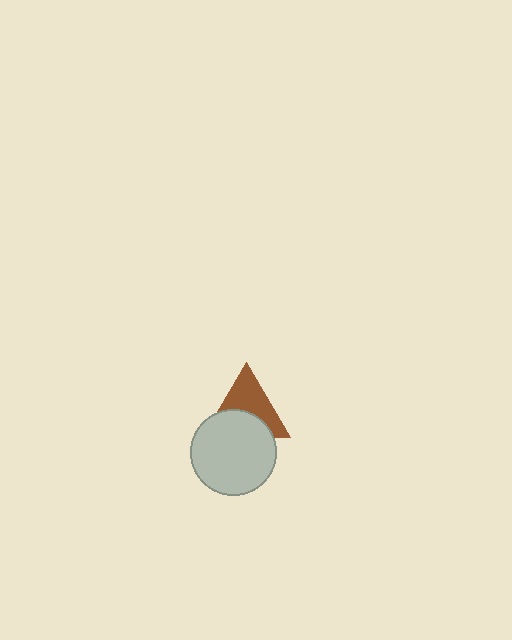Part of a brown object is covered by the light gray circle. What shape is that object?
It is a triangle.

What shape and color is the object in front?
The object in front is a light gray circle.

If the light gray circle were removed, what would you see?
You would see the complete brown triangle.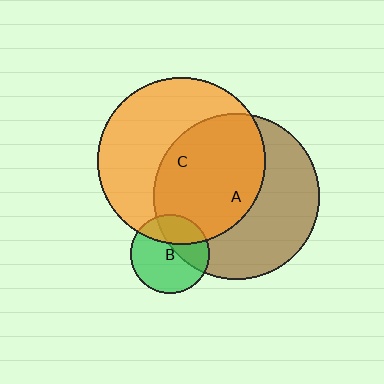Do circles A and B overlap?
Yes.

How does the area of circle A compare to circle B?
Approximately 4.3 times.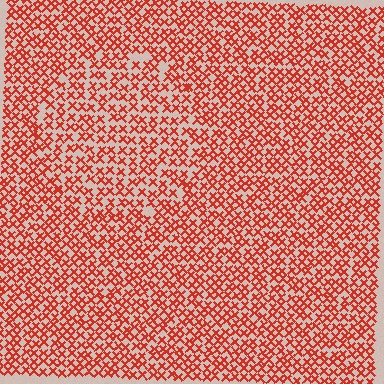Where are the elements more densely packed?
The elements are more densely packed outside the circle boundary.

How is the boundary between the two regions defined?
The boundary is defined by a change in element density (approximately 1.3x ratio). All elements are the same color, size, and shape.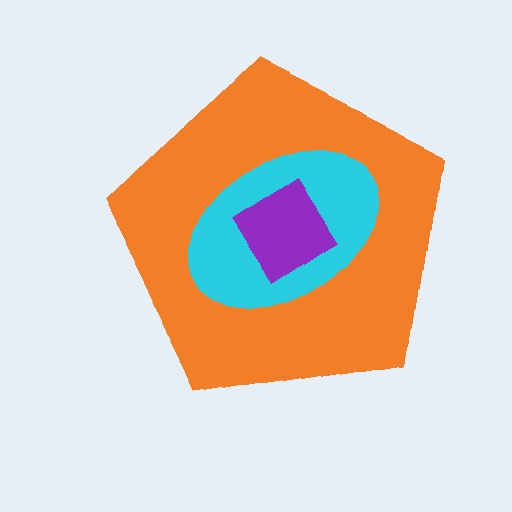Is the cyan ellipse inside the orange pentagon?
Yes.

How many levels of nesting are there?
3.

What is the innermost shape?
The purple diamond.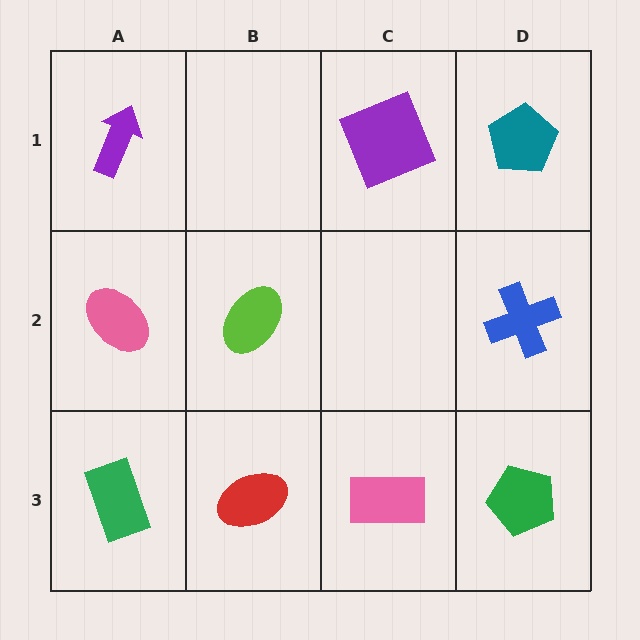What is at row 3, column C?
A pink rectangle.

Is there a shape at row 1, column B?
No, that cell is empty.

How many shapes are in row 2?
3 shapes.